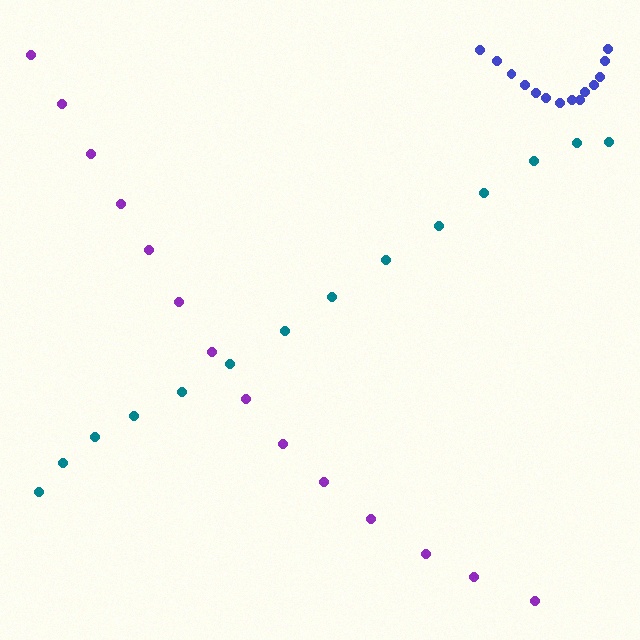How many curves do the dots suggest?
There are 3 distinct paths.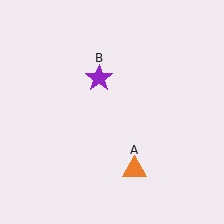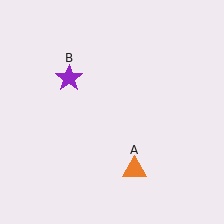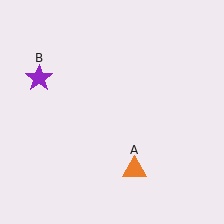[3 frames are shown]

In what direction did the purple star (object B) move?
The purple star (object B) moved left.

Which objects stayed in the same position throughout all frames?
Orange triangle (object A) remained stationary.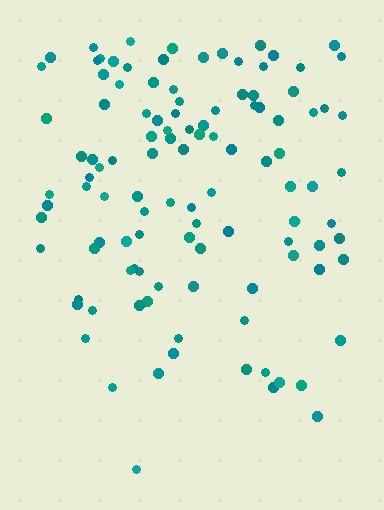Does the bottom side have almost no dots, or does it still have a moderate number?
Still a moderate number, just noticeably fewer than the top.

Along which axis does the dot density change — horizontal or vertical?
Vertical.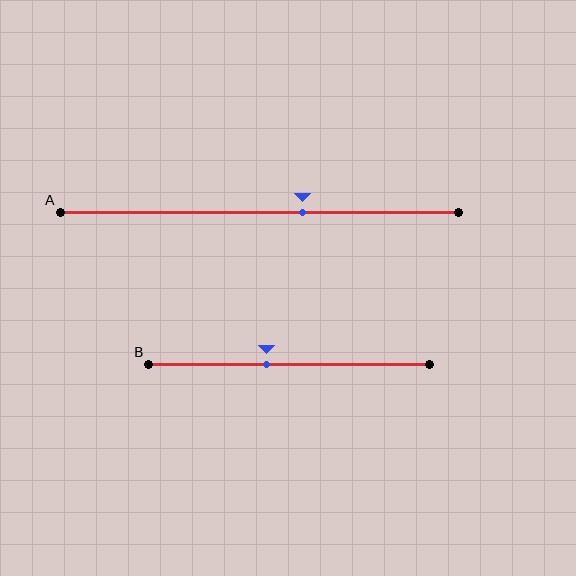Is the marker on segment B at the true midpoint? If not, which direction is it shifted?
No, the marker on segment B is shifted to the left by about 8% of the segment length.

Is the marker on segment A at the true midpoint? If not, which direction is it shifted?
No, the marker on segment A is shifted to the right by about 11% of the segment length.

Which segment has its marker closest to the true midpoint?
Segment B has its marker closest to the true midpoint.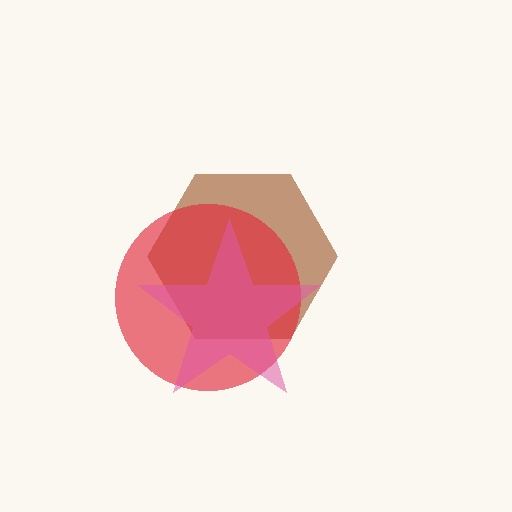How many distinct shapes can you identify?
There are 3 distinct shapes: a brown hexagon, a red circle, a pink star.